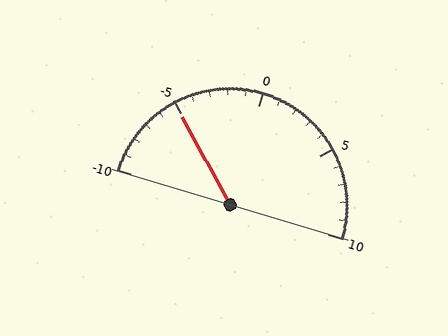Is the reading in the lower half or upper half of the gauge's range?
The reading is in the lower half of the range (-10 to 10).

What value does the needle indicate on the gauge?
The needle indicates approximately -5.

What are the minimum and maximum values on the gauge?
The gauge ranges from -10 to 10.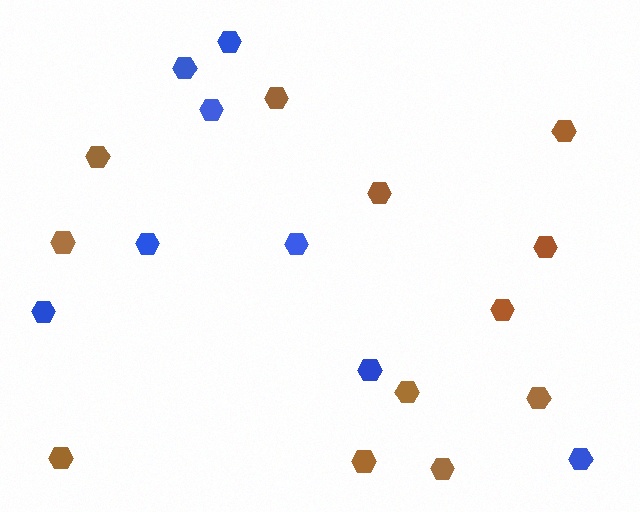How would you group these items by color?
There are 2 groups: one group of blue hexagons (8) and one group of brown hexagons (12).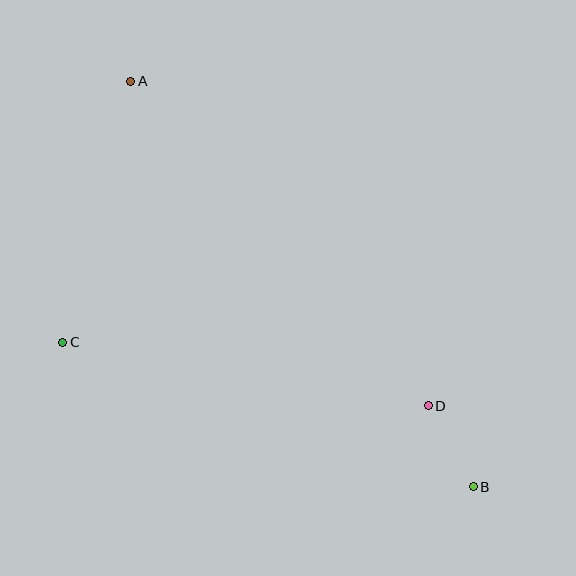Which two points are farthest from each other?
Points A and B are farthest from each other.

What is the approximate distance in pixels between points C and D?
The distance between C and D is approximately 371 pixels.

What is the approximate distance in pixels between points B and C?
The distance between B and C is approximately 435 pixels.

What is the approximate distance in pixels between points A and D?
The distance between A and D is approximately 440 pixels.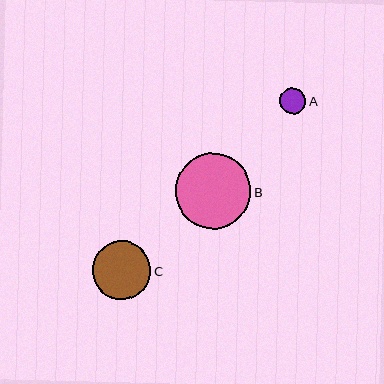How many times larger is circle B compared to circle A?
Circle B is approximately 2.9 times the size of circle A.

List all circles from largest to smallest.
From largest to smallest: B, C, A.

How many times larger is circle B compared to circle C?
Circle B is approximately 1.3 times the size of circle C.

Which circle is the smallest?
Circle A is the smallest with a size of approximately 26 pixels.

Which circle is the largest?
Circle B is the largest with a size of approximately 76 pixels.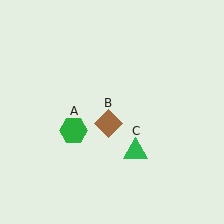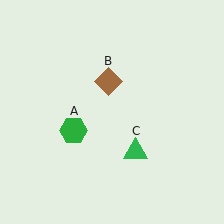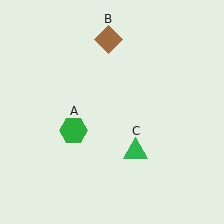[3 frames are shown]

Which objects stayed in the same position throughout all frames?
Green hexagon (object A) and green triangle (object C) remained stationary.